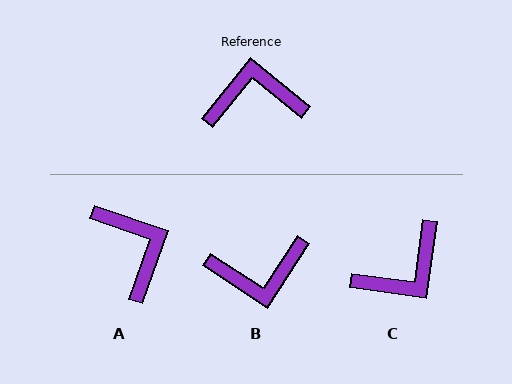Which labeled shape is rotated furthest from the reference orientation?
B, about 174 degrees away.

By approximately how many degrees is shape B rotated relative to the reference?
Approximately 174 degrees clockwise.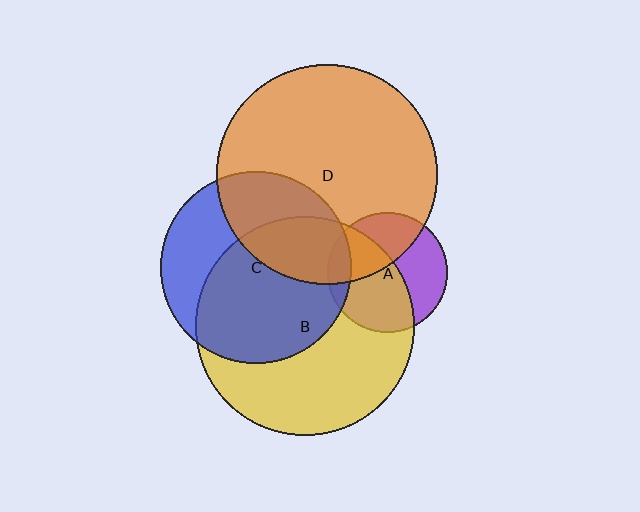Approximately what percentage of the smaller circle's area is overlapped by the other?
Approximately 10%.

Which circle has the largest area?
Circle D (orange).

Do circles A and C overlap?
Yes.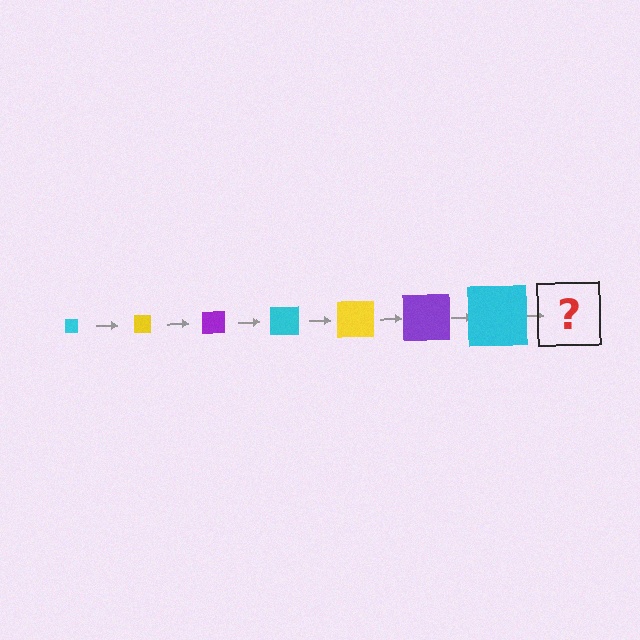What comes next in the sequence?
The next element should be a yellow square, larger than the previous one.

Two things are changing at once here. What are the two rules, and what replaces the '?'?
The two rules are that the square grows larger each step and the color cycles through cyan, yellow, and purple. The '?' should be a yellow square, larger than the previous one.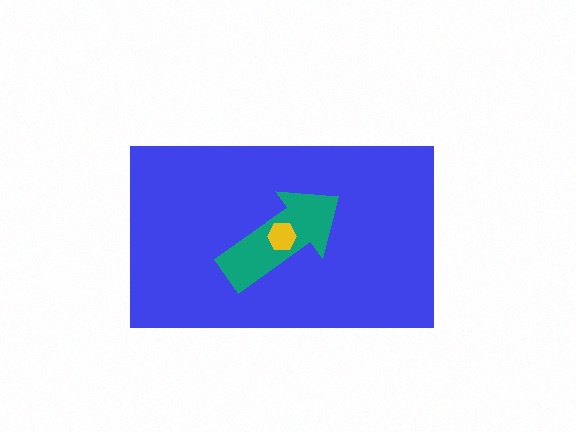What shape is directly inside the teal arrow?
The yellow hexagon.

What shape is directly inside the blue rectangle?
The teal arrow.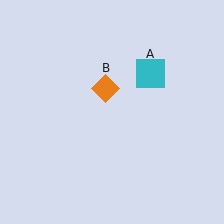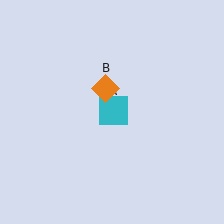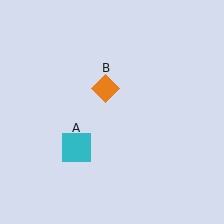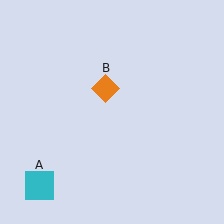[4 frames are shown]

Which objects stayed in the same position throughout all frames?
Orange diamond (object B) remained stationary.